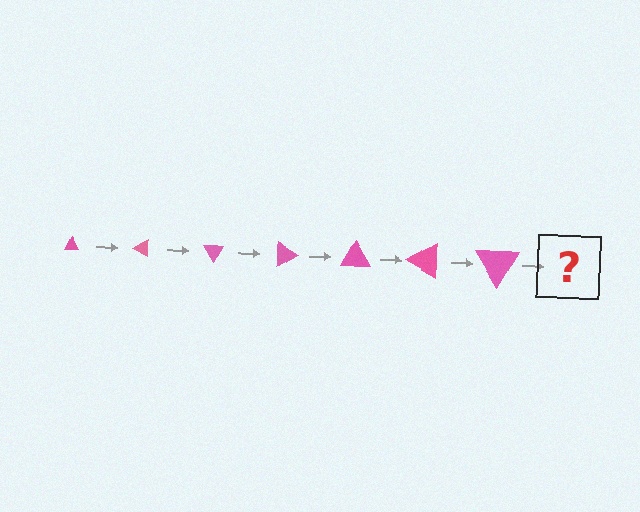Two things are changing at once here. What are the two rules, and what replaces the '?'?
The two rules are that the triangle grows larger each step and it rotates 30 degrees each step. The '?' should be a triangle, larger than the previous one and rotated 210 degrees from the start.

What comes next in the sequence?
The next element should be a triangle, larger than the previous one and rotated 210 degrees from the start.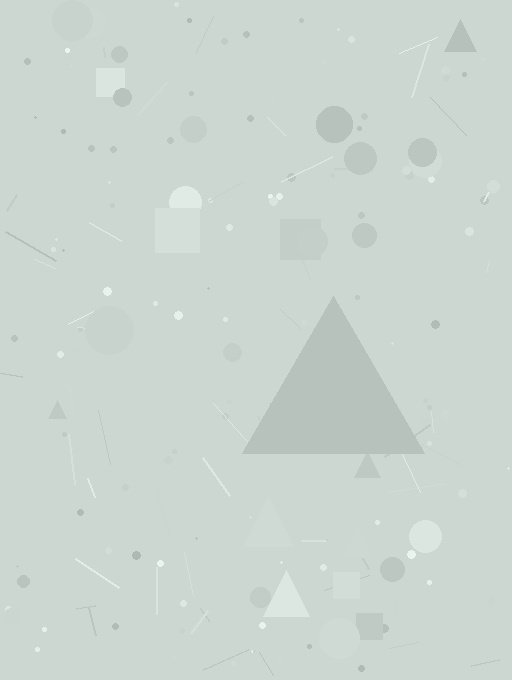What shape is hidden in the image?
A triangle is hidden in the image.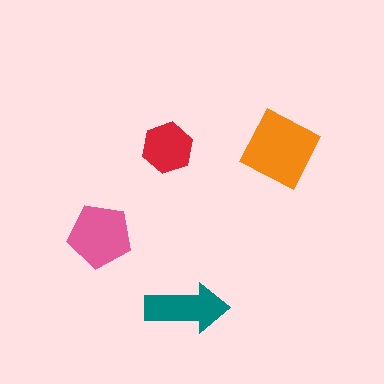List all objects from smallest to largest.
The red hexagon, the teal arrow, the pink pentagon, the orange square.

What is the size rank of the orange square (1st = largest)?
1st.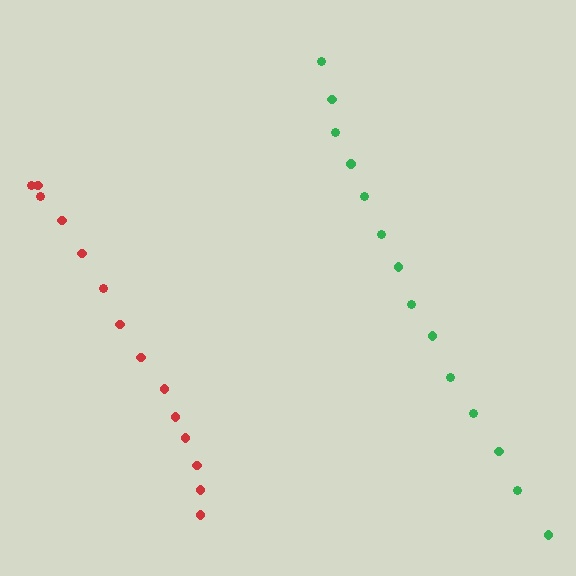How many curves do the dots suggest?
There are 2 distinct paths.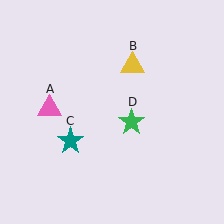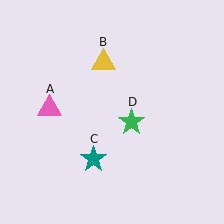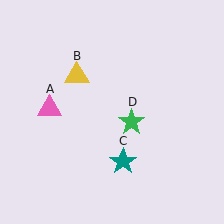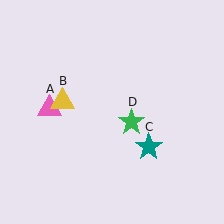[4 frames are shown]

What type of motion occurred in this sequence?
The yellow triangle (object B), teal star (object C) rotated counterclockwise around the center of the scene.